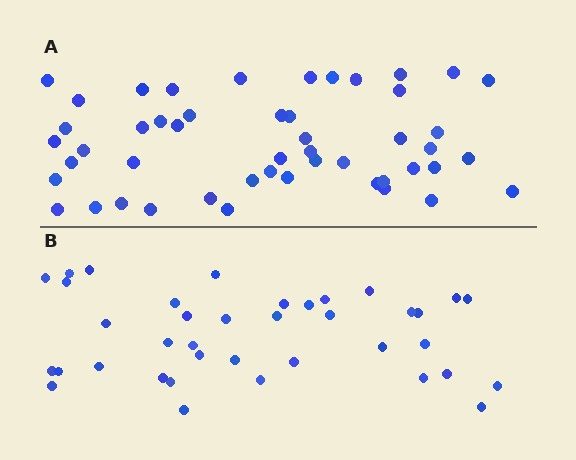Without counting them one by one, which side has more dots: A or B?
Region A (the top region) has more dots.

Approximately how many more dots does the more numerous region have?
Region A has roughly 12 or so more dots than region B.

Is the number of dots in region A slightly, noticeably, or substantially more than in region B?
Region A has noticeably more, but not dramatically so. The ratio is roughly 1.3 to 1.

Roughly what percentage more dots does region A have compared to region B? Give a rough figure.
About 30% more.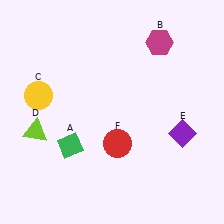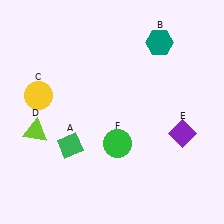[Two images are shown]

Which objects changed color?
B changed from magenta to teal. F changed from red to green.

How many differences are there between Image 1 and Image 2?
There are 2 differences between the two images.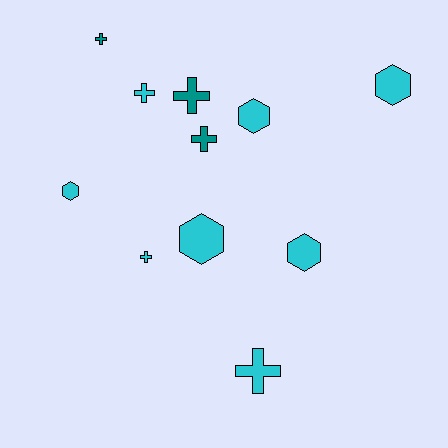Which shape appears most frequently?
Cross, with 6 objects.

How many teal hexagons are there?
There are no teal hexagons.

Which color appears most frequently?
Cyan, with 8 objects.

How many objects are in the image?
There are 11 objects.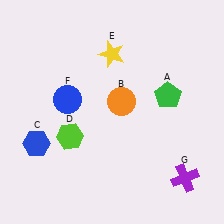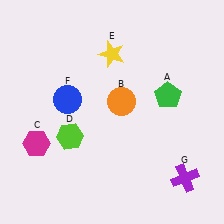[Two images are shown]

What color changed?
The hexagon (C) changed from blue in Image 1 to magenta in Image 2.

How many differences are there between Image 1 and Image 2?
There is 1 difference between the two images.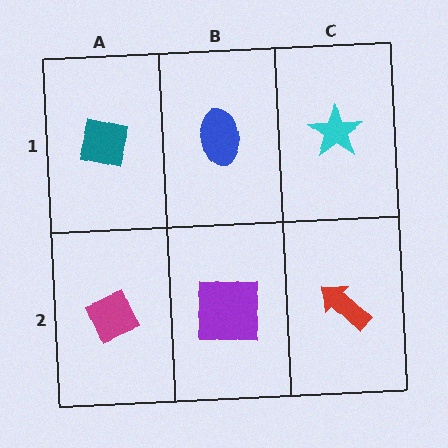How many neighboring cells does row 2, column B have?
3.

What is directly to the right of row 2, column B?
A red arrow.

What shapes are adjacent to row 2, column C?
A cyan star (row 1, column C), a purple square (row 2, column B).